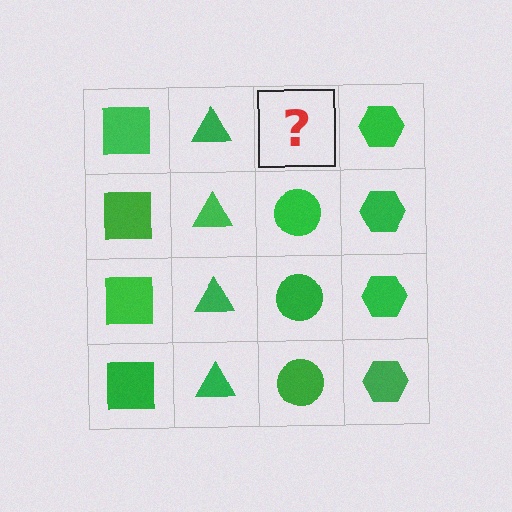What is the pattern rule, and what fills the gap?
The rule is that each column has a consistent shape. The gap should be filled with a green circle.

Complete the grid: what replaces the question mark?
The question mark should be replaced with a green circle.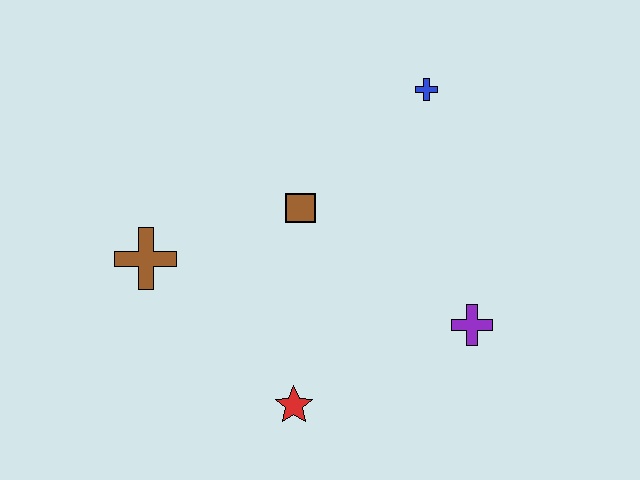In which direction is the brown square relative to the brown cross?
The brown square is to the right of the brown cross.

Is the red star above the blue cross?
No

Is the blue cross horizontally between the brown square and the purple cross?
Yes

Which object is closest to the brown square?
The brown cross is closest to the brown square.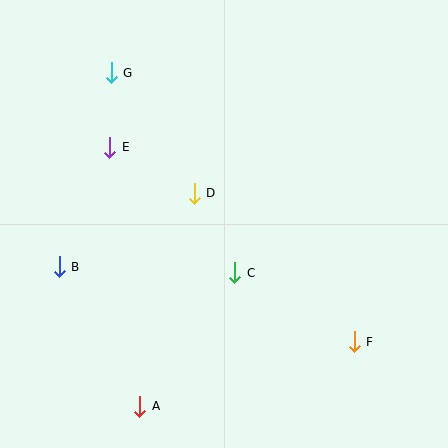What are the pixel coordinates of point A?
Point A is at (140, 406).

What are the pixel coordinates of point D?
Point D is at (194, 193).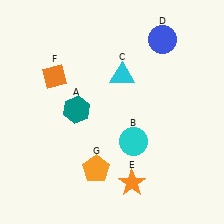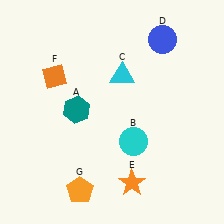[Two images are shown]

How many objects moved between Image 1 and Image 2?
1 object moved between the two images.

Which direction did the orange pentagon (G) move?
The orange pentagon (G) moved down.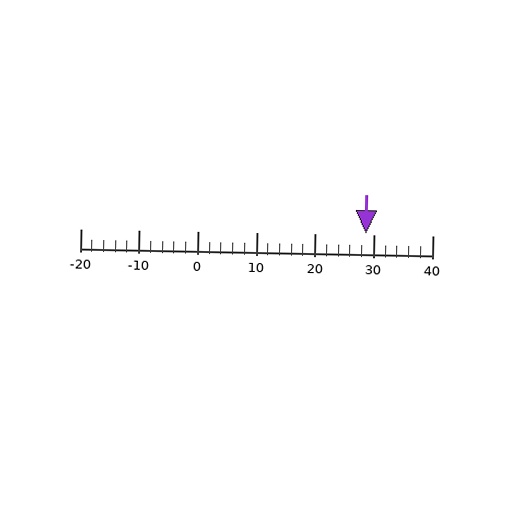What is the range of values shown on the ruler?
The ruler shows values from -20 to 40.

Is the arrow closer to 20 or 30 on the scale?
The arrow is closer to 30.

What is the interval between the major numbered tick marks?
The major tick marks are spaced 10 units apart.